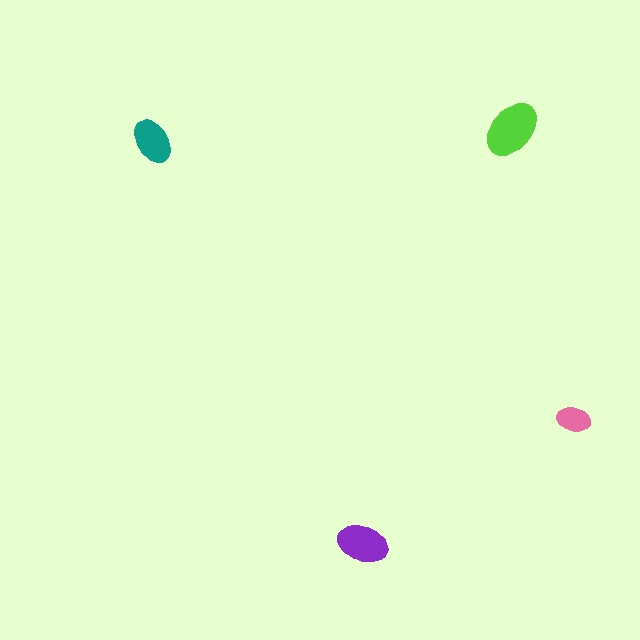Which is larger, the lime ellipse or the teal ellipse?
The lime one.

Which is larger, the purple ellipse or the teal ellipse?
The purple one.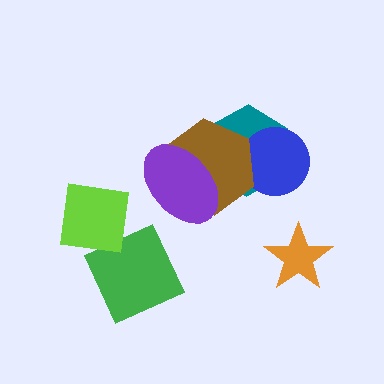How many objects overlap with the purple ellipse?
2 objects overlap with the purple ellipse.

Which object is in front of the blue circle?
The brown hexagon is in front of the blue circle.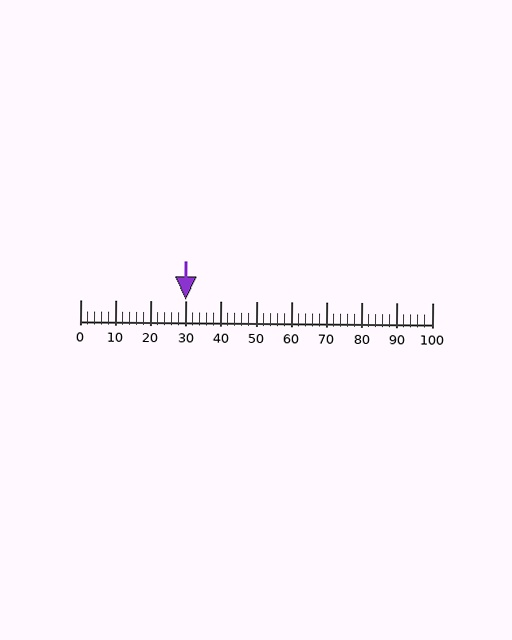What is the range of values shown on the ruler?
The ruler shows values from 0 to 100.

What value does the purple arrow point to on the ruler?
The purple arrow points to approximately 30.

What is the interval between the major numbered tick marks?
The major tick marks are spaced 10 units apart.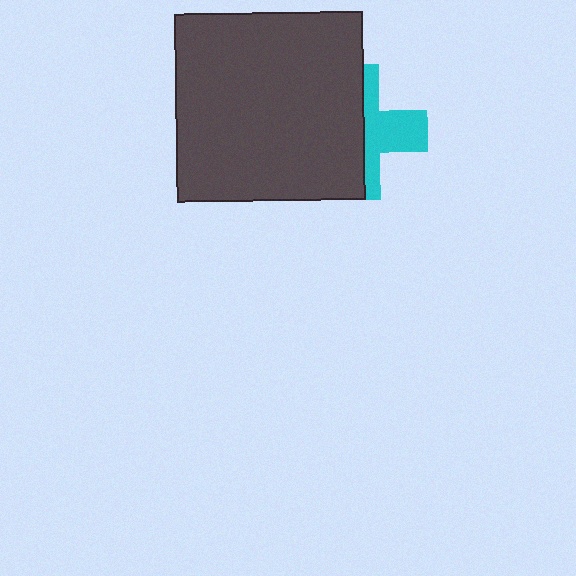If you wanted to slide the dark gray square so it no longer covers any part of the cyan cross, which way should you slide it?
Slide it left — that is the most direct way to separate the two shapes.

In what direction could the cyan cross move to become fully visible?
The cyan cross could move right. That would shift it out from behind the dark gray square entirely.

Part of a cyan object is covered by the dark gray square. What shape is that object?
It is a cross.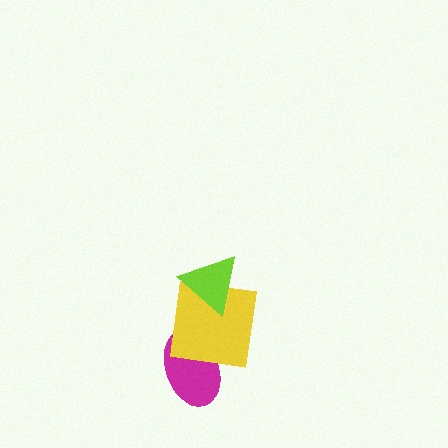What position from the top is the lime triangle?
The lime triangle is 1st from the top.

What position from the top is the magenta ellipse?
The magenta ellipse is 3rd from the top.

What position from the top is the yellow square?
The yellow square is 2nd from the top.